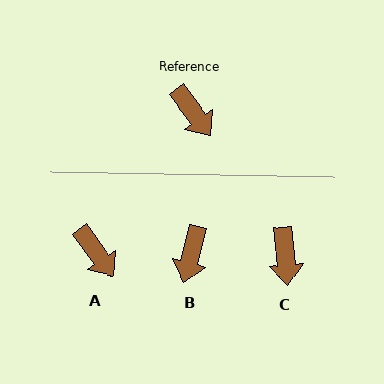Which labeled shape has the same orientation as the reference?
A.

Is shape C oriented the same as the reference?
No, it is off by about 30 degrees.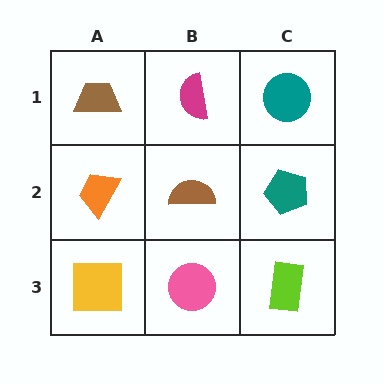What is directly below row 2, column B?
A pink circle.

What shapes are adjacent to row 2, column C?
A teal circle (row 1, column C), a lime rectangle (row 3, column C), a brown semicircle (row 2, column B).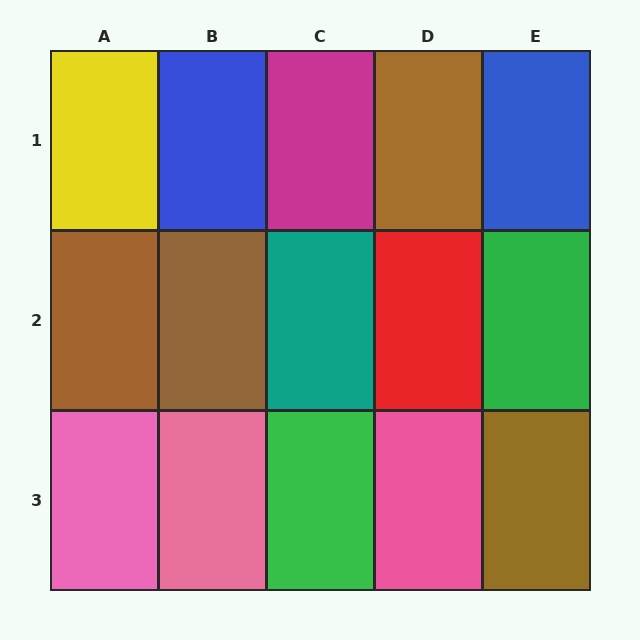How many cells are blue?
2 cells are blue.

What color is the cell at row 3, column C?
Green.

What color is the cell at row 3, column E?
Brown.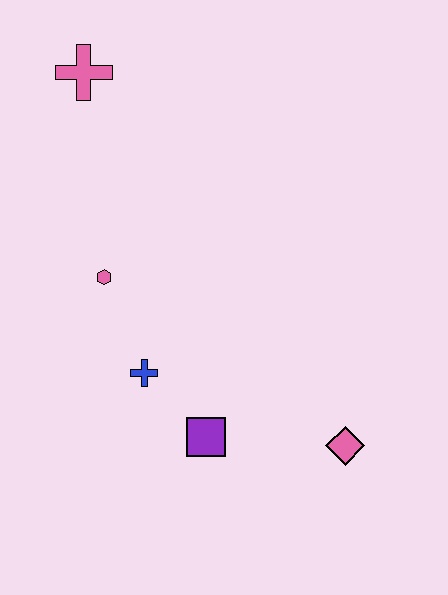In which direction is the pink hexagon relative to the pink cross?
The pink hexagon is below the pink cross.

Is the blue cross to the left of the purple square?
Yes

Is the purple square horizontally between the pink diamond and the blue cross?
Yes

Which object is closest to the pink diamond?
The purple square is closest to the pink diamond.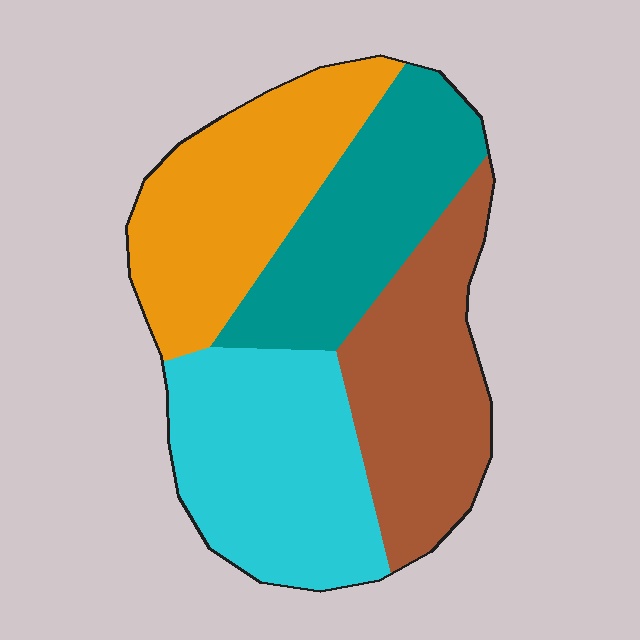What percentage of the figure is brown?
Brown covers 24% of the figure.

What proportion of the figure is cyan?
Cyan takes up between a quarter and a half of the figure.